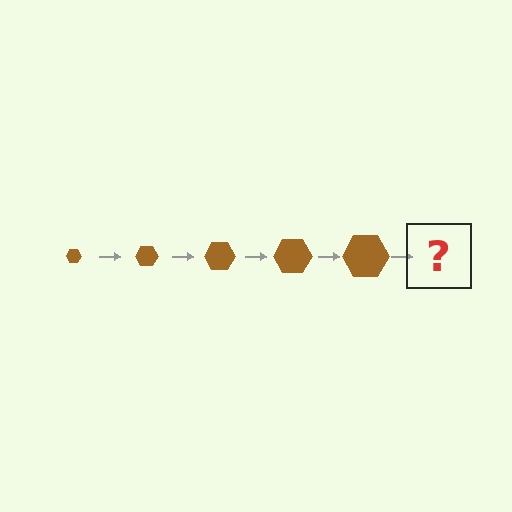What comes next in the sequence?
The next element should be a brown hexagon, larger than the previous one.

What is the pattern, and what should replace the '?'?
The pattern is that the hexagon gets progressively larger each step. The '?' should be a brown hexagon, larger than the previous one.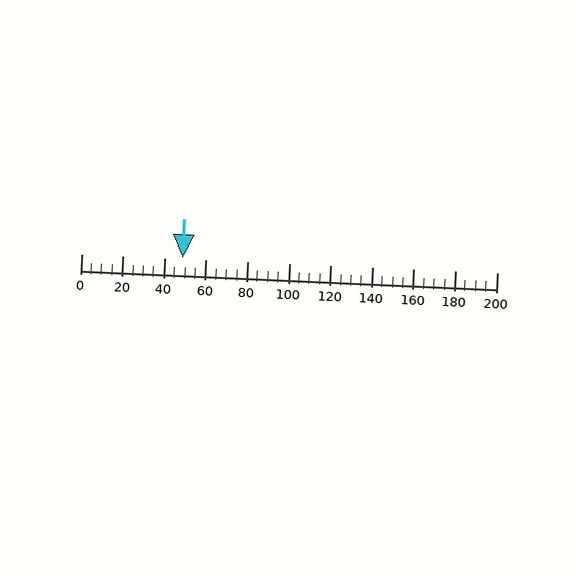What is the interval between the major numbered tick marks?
The major tick marks are spaced 20 units apart.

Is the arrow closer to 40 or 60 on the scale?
The arrow is closer to 40.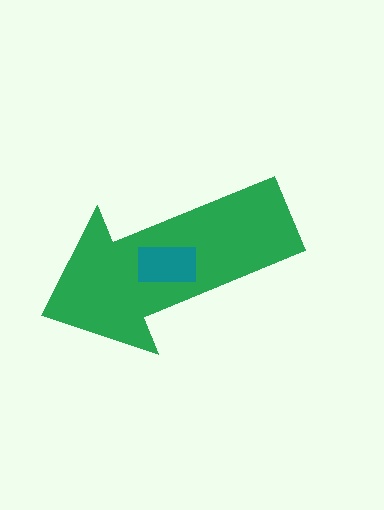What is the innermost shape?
The teal rectangle.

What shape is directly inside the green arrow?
The teal rectangle.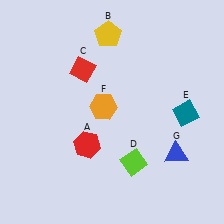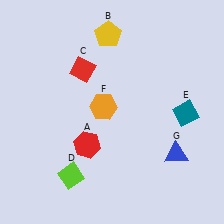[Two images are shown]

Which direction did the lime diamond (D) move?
The lime diamond (D) moved left.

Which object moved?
The lime diamond (D) moved left.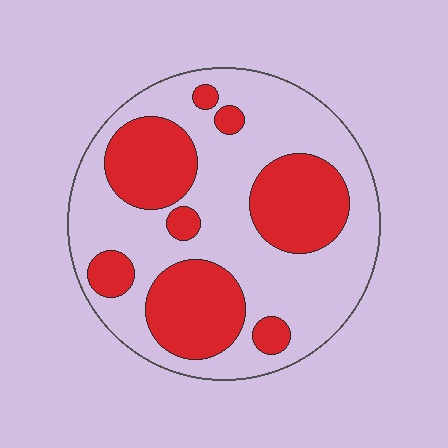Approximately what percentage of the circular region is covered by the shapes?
Approximately 35%.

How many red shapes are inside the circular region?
8.